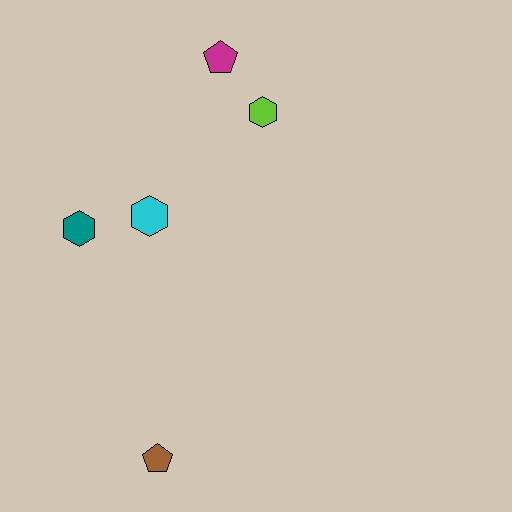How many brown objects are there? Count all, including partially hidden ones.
There is 1 brown object.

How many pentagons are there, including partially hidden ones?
There are 2 pentagons.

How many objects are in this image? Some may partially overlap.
There are 5 objects.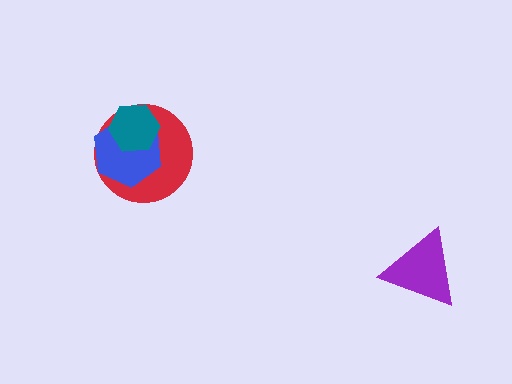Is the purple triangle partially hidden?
No, no other shape covers it.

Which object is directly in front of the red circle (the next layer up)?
The blue hexagon is directly in front of the red circle.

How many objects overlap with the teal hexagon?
2 objects overlap with the teal hexagon.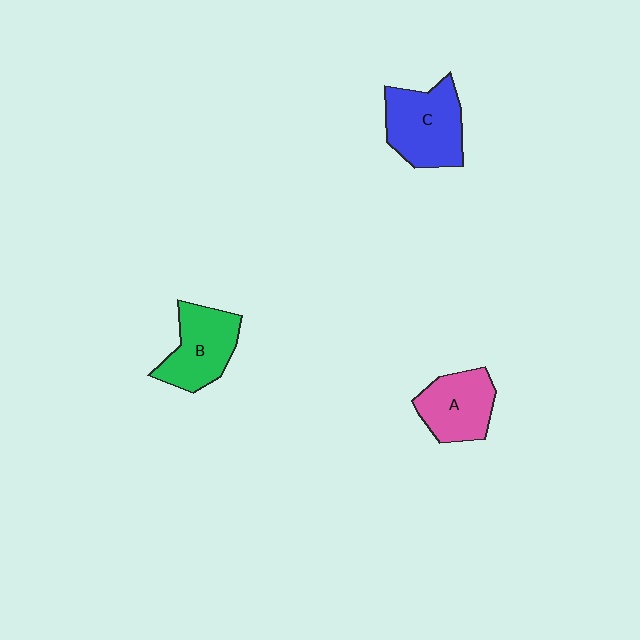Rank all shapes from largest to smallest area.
From largest to smallest: C (blue), B (green), A (pink).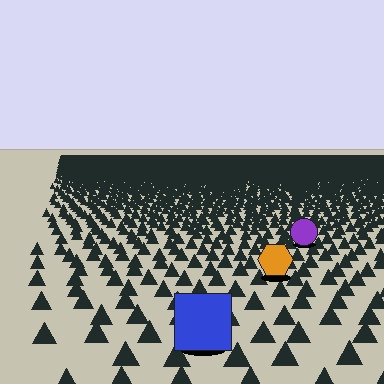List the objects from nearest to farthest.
From nearest to farthest: the blue square, the orange hexagon, the purple circle.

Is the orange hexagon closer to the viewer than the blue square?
No. The blue square is closer — you can tell from the texture gradient: the ground texture is coarser near it.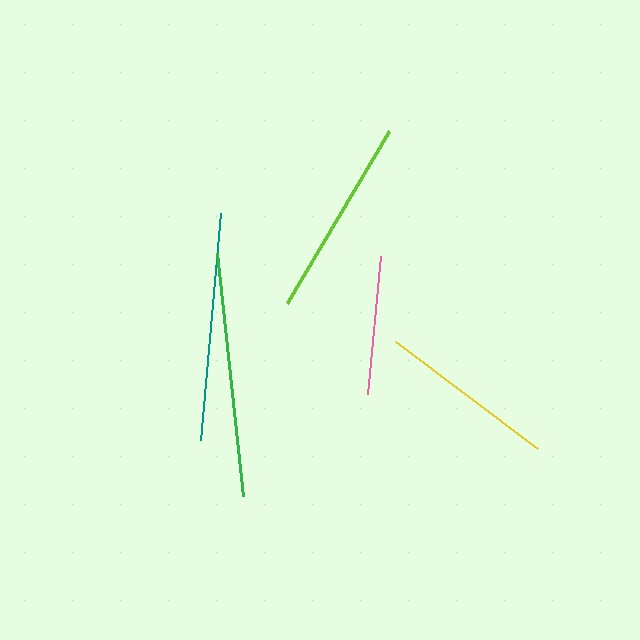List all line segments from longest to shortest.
From longest to shortest: green, teal, lime, yellow, pink.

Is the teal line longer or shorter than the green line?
The green line is longer than the teal line.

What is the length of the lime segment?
The lime segment is approximately 200 pixels long.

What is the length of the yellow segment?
The yellow segment is approximately 178 pixels long.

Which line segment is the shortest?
The pink line is the shortest at approximately 139 pixels.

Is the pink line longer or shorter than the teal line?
The teal line is longer than the pink line.